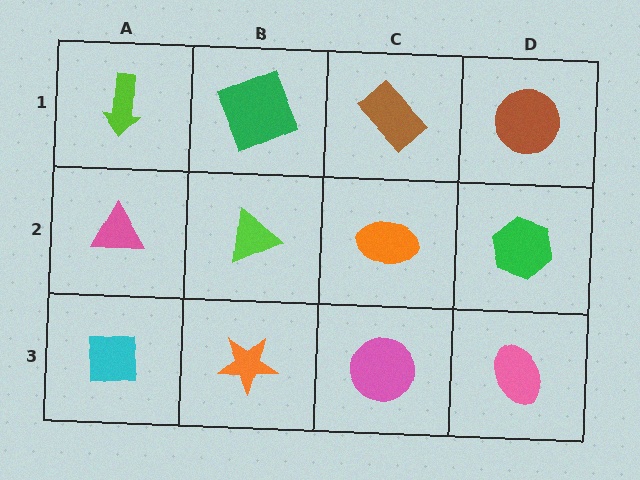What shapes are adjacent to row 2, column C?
A brown rectangle (row 1, column C), a pink circle (row 3, column C), a lime triangle (row 2, column B), a green hexagon (row 2, column D).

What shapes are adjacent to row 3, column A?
A pink triangle (row 2, column A), an orange star (row 3, column B).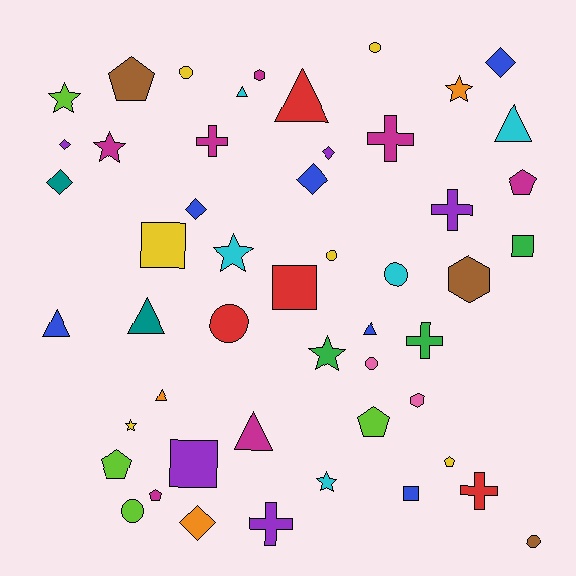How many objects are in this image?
There are 50 objects.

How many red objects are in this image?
There are 4 red objects.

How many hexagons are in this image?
There are 3 hexagons.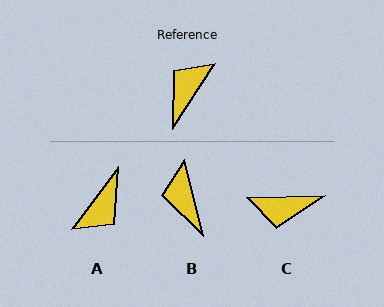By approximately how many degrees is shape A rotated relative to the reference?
Approximately 177 degrees counter-clockwise.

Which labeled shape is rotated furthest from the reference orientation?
A, about 177 degrees away.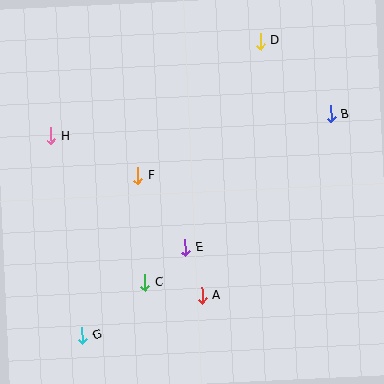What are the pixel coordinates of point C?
Point C is at (145, 283).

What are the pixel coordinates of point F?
Point F is at (138, 176).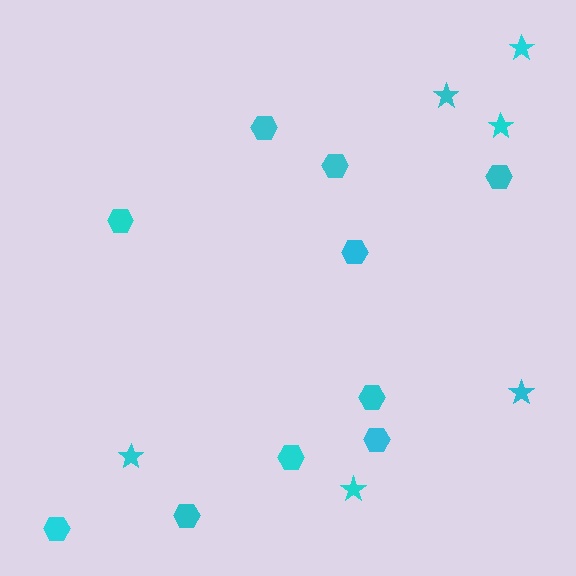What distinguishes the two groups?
There are 2 groups: one group of stars (6) and one group of hexagons (10).